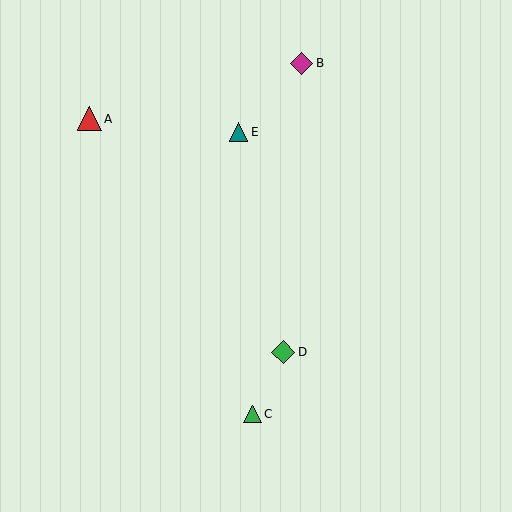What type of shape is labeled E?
Shape E is a teal triangle.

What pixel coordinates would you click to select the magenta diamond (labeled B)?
Click at (302, 64) to select the magenta diamond B.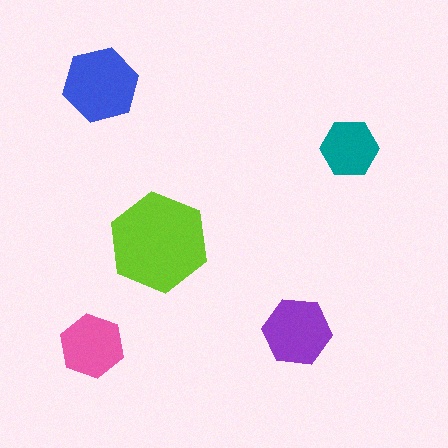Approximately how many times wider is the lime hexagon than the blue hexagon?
About 1.5 times wider.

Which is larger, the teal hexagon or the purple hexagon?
The purple one.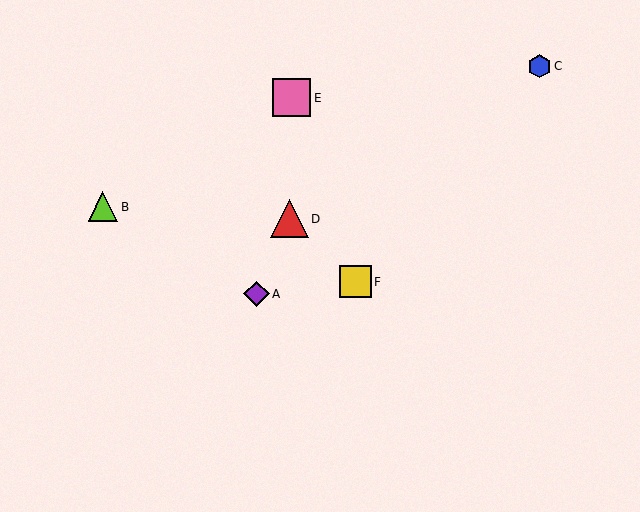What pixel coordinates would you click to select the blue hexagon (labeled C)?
Click at (539, 66) to select the blue hexagon C.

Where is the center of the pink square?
The center of the pink square is at (292, 98).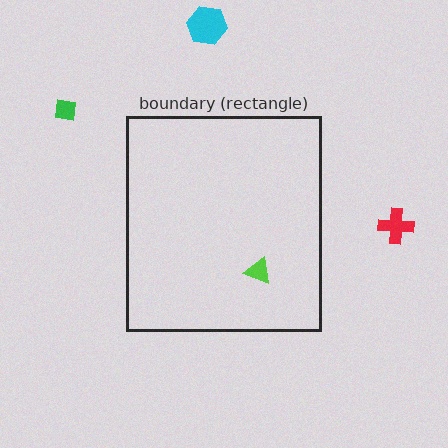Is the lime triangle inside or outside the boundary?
Inside.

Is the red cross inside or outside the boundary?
Outside.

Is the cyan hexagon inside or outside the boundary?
Outside.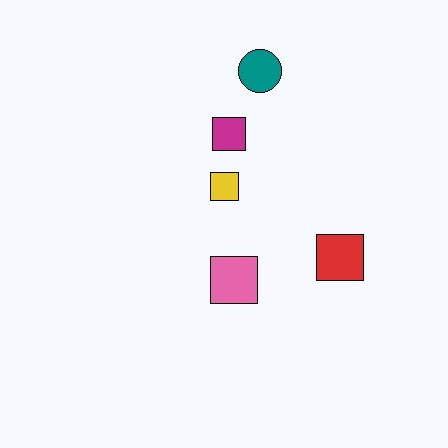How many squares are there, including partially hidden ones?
There are 4 squares.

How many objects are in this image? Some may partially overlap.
There are 5 objects.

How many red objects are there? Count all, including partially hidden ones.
There is 1 red object.